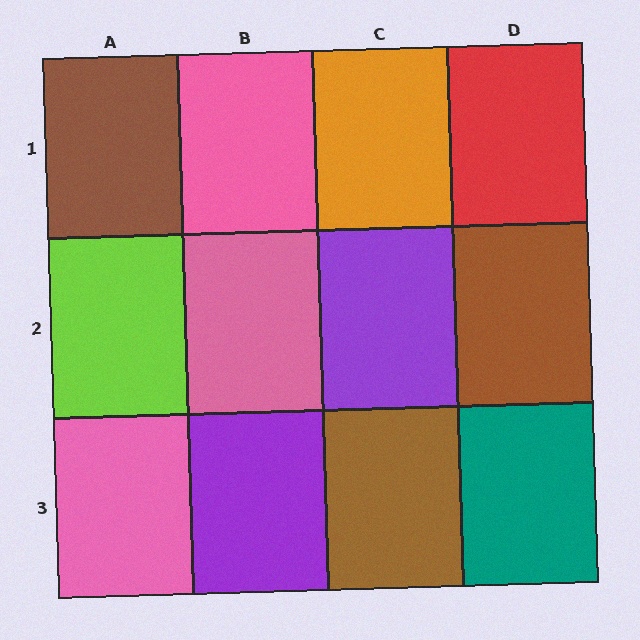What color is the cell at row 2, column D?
Brown.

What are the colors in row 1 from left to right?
Brown, pink, orange, red.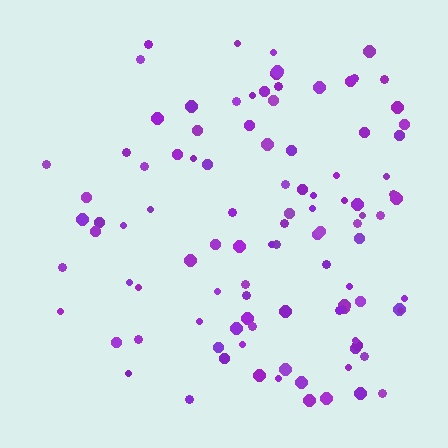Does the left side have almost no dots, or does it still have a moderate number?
Still a moderate number, just noticeably fewer than the right.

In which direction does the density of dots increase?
From left to right, with the right side densest.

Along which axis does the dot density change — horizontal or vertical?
Horizontal.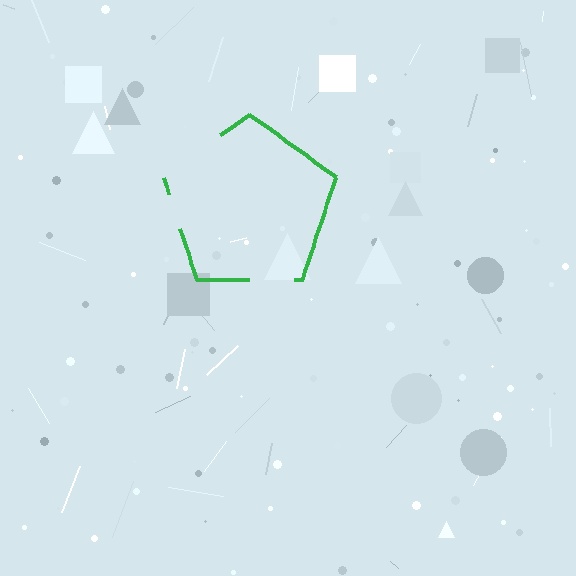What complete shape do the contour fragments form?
The contour fragments form a pentagon.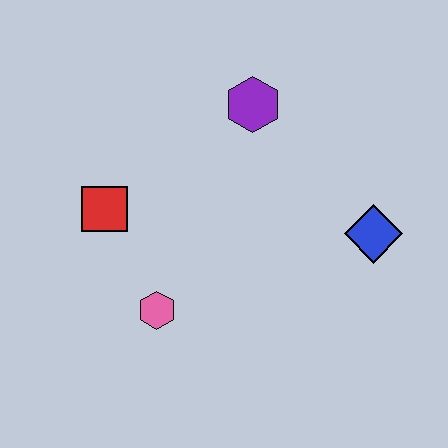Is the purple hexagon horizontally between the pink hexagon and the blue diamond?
Yes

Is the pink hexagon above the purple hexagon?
No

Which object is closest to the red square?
The pink hexagon is closest to the red square.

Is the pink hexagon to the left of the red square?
No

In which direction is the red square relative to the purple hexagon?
The red square is to the left of the purple hexagon.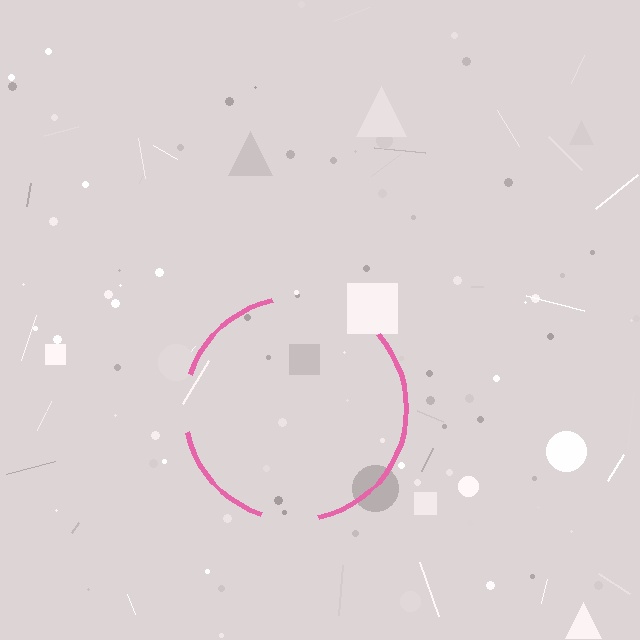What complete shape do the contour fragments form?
The contour fragments form a circle.